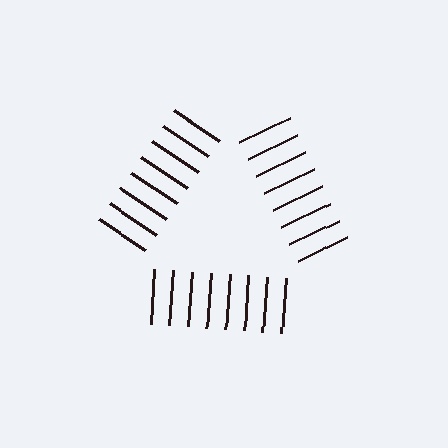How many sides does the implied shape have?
3 sides — the line-ends trace a triangle.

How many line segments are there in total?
24 — 8 along each of the 3 edges.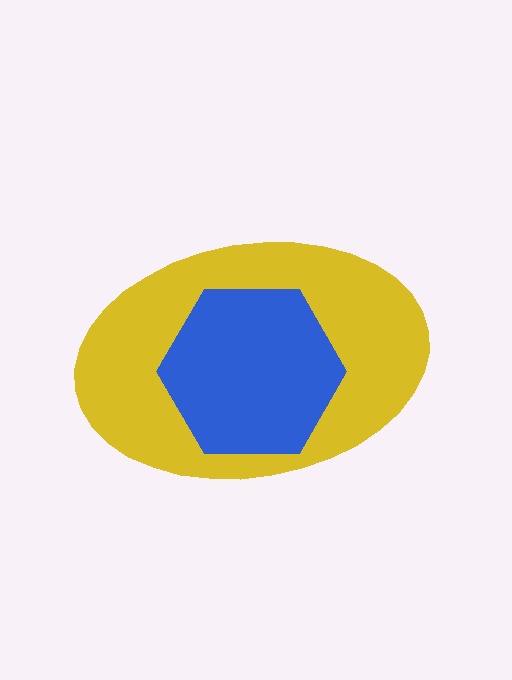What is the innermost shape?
The blue hexagon.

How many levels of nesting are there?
2.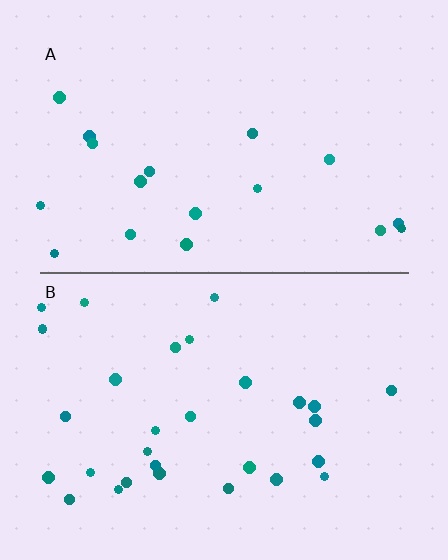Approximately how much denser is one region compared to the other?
Approximately 1.7× — region B over region A.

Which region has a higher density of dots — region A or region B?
B (the bottom).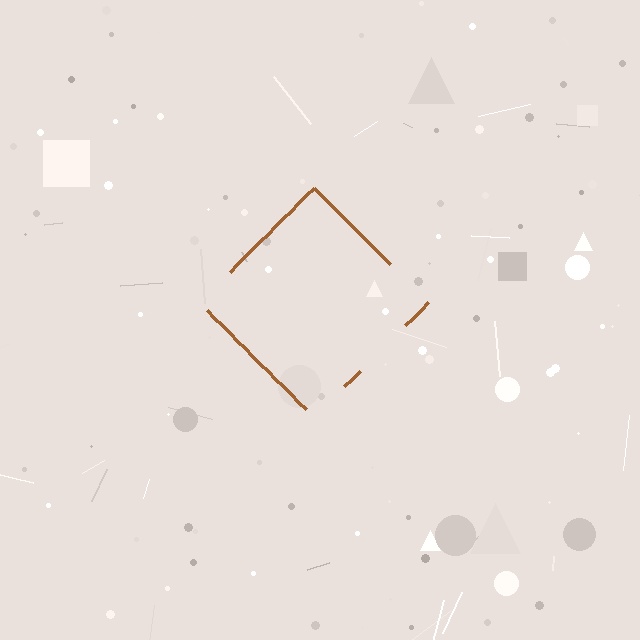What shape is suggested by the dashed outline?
The dashed outline suggests a diamond.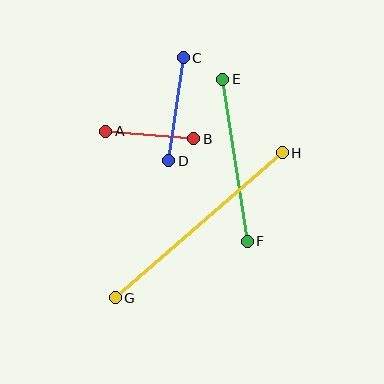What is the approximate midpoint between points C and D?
The midpoint is at approximately (176, 109) pixels.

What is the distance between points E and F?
The distance is approximately 164 pixels.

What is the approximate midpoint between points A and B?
The midpoint is at approximately (150, 135) pixels.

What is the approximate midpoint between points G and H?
The midpoint is at approximately (199, 225) pixels.